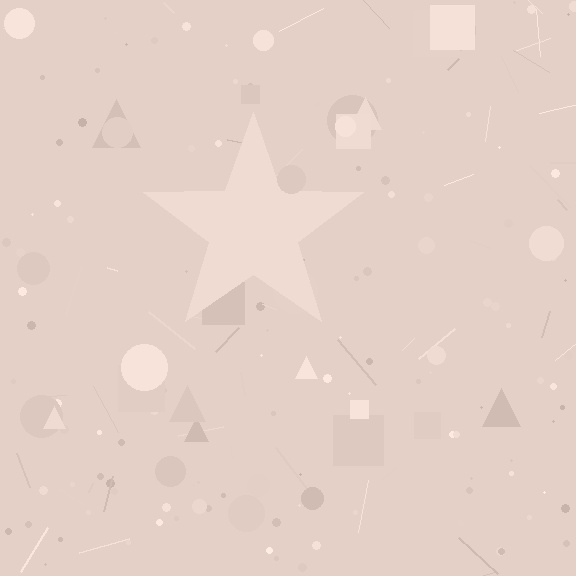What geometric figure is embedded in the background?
A star is embedded in the background.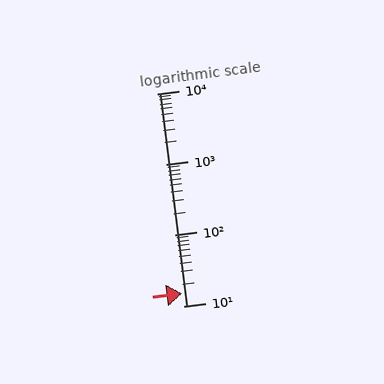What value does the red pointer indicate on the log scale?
The pointer indicates approximately 15.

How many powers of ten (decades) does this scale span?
The scale spans 3 decades, from 10 to 10000.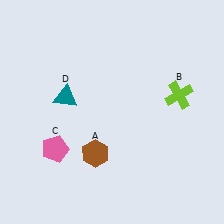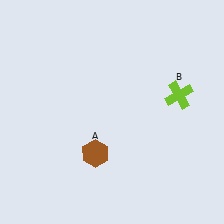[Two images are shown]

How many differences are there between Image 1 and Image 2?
There are 2 differences between the two images.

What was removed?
The teal triangle (D), the pink pentagon (C) were removed in Image 2.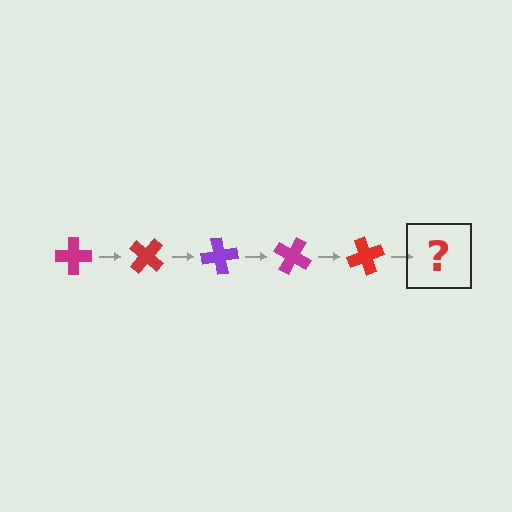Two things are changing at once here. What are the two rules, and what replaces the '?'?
The two rules are that it rotates 40 degrees each step and the color cycles through magenta, red, and purple. The '?' should be a purple cross, rotated 200 degrees from the start.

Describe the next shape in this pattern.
It should be a purple cross, rotated 200 degrees from the start.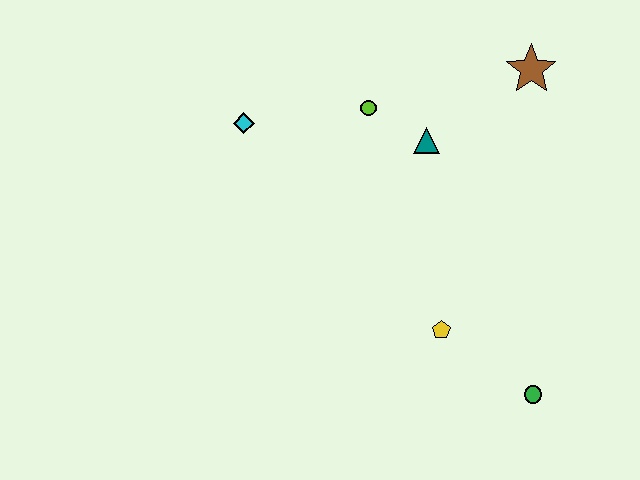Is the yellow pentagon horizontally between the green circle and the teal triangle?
Yes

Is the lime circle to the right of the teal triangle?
No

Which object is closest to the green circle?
The yellow pentagon is closest to the green circle.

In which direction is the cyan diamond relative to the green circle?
The cyan diamond is to the left of the green circle.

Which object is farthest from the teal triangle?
The green circle is farthest from the teal triangle.